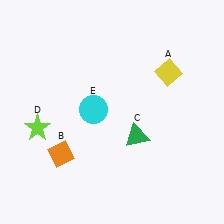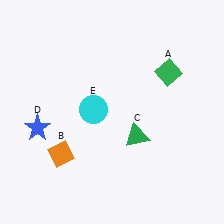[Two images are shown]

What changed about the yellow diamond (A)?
In Image 1, A is yellow. In Image 2, it changed to green.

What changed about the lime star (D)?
In Image 1, D is lime. In Image 2, it changed to blue.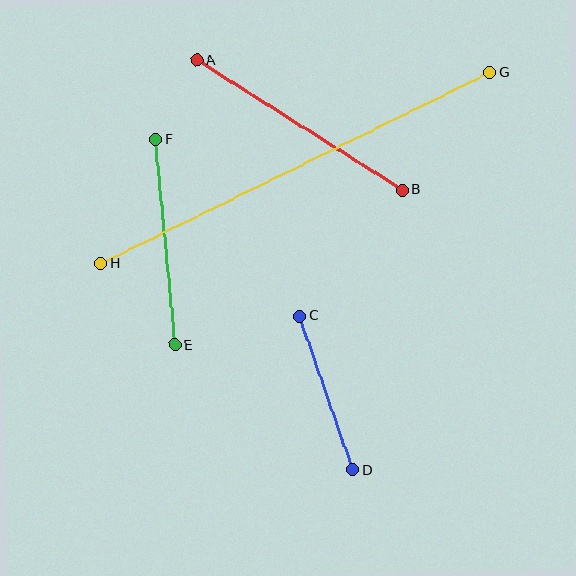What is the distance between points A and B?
The distance is approximately 243 pixels.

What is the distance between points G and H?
The distance is approximately 433 pixels.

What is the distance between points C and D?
The distance is approximately 163 pixels.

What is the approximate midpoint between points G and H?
The midpoint is at approximately (295, 168) pixels.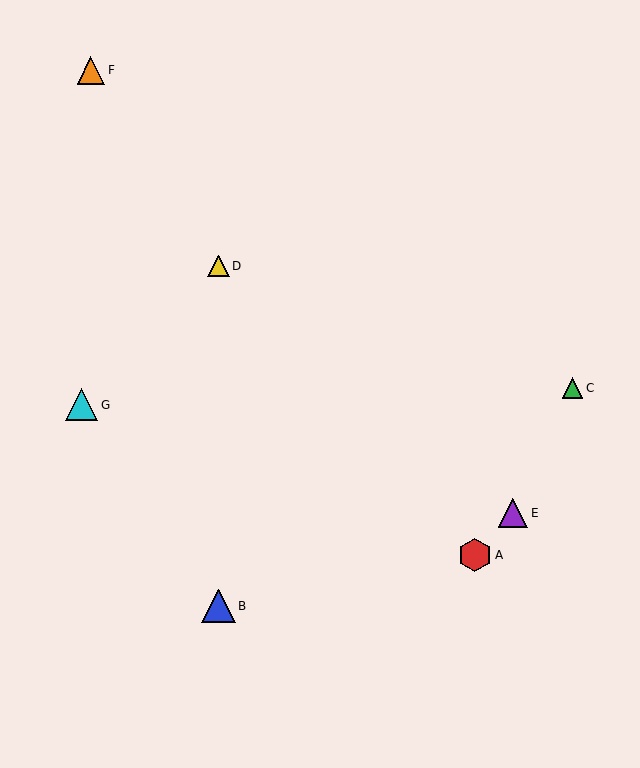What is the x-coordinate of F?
Object F is at x≈91.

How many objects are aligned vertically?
2 objects (B, D) are aligned vertically.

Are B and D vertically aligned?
Yes, both are at x≈219.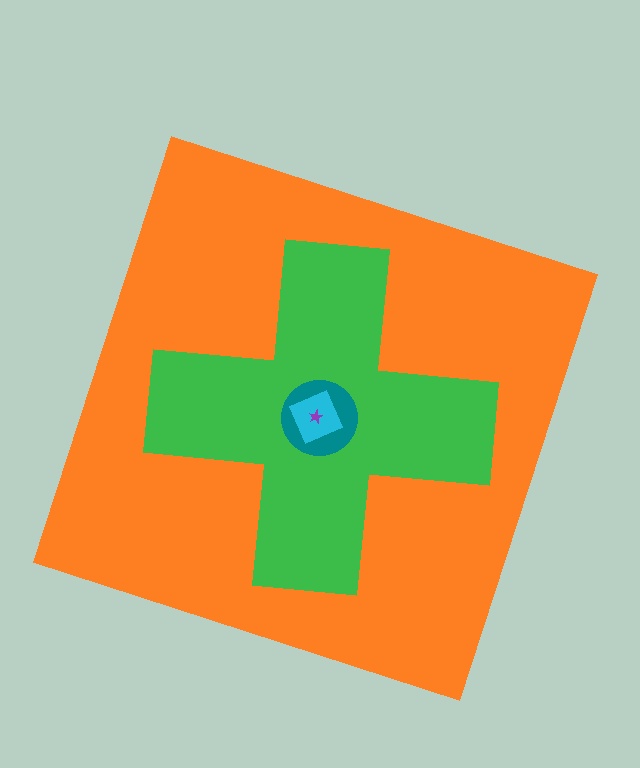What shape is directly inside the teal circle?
The cyan diamond.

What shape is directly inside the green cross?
The teal circle.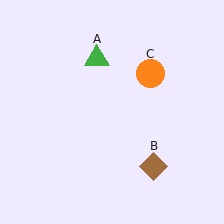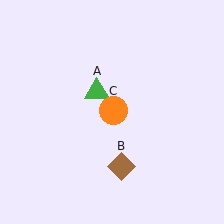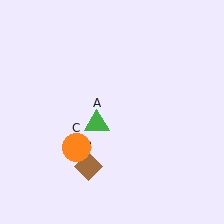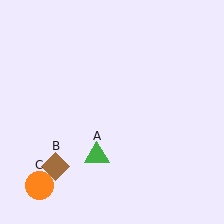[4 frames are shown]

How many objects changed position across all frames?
3 objects changed position: green triangle (object A), brown diamond (object B), orange circle (object C).